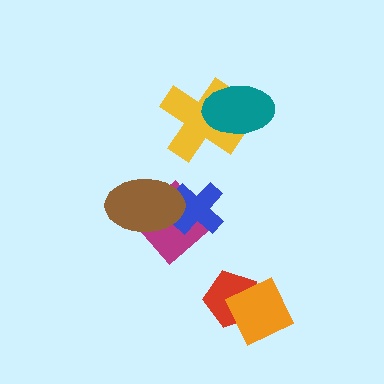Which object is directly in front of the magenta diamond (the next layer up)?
The blue cross is directly in front of the magenta diamond.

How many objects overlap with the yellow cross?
1 object overlaps with the yellow cross.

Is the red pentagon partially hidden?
Yes, it is partially covered by another shape.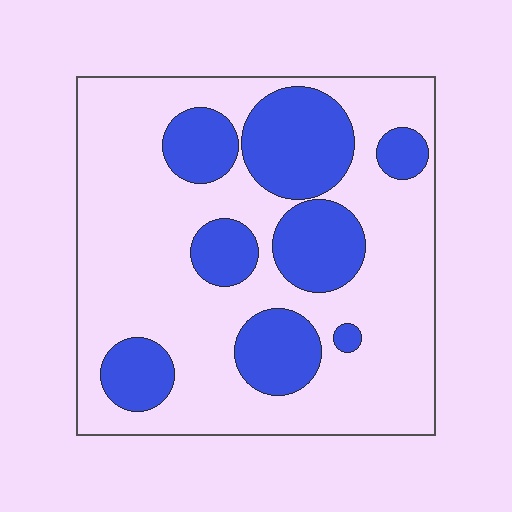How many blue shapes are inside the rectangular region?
8.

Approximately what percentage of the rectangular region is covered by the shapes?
Approximately 30%.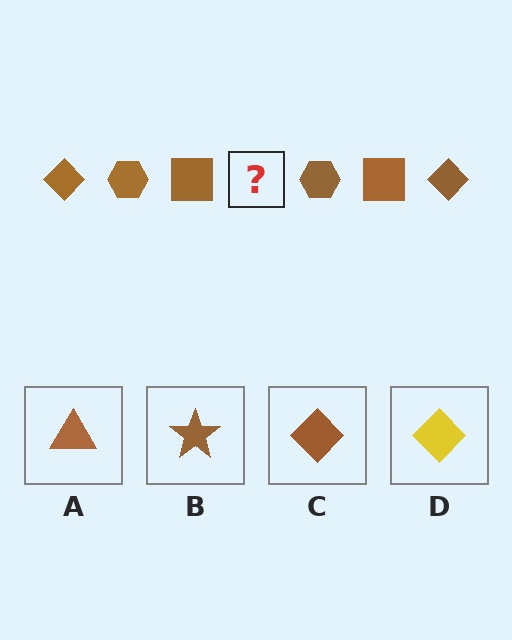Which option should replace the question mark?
Option C.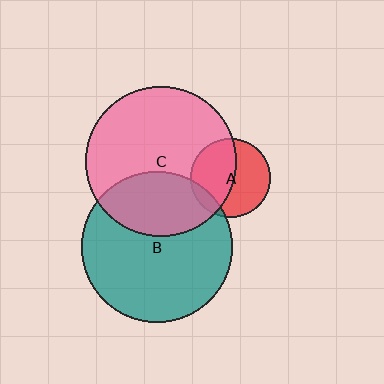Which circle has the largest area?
Circle B (teal).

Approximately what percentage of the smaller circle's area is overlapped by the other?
Approximately 30%.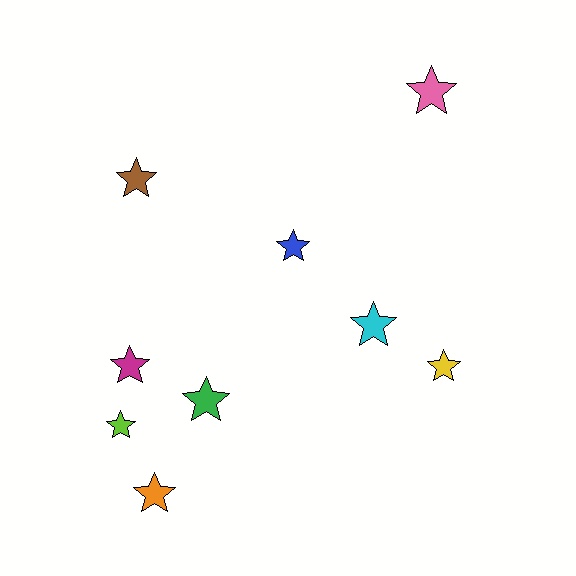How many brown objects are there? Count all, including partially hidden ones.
There is 1 brown object.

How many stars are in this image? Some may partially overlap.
There are 9 stars.